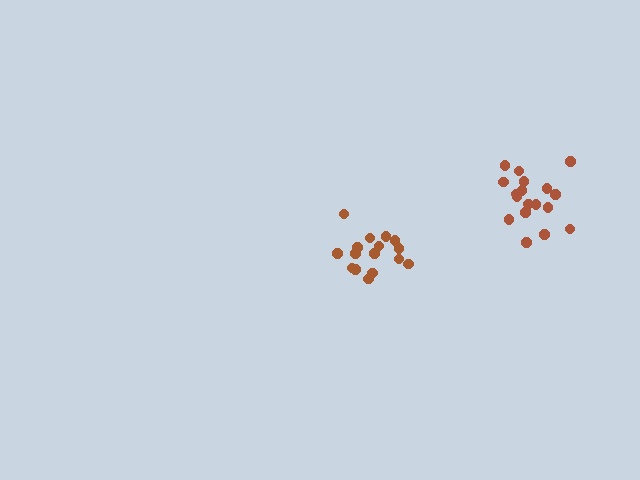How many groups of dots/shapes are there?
There are 2 groups.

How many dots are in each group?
Group 1: 16 dots, Group 2: 19 dots (35 total).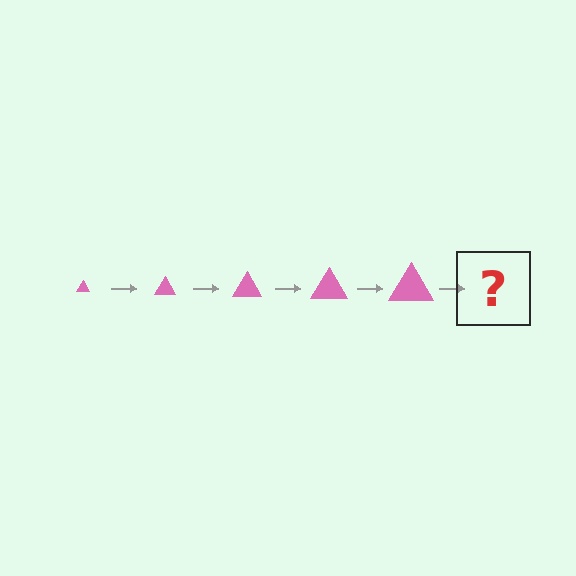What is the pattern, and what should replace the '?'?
The pattern is that the triangle gets progressively larger each step. The '?' should be a pink triangle, larger than the previous one.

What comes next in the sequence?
The next element should be a pink triangle, larger than the previous one.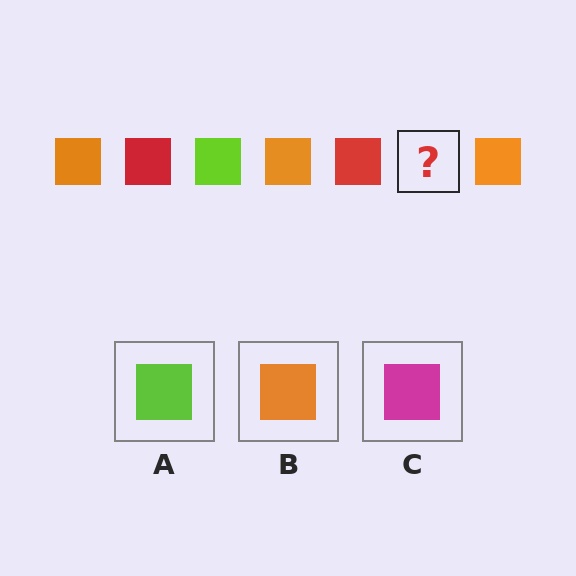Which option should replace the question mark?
Option A.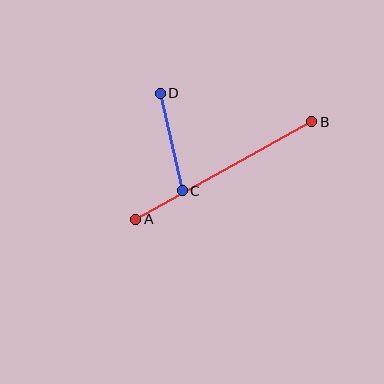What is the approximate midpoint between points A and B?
The midpoint is at approximately (224, 171) pixels.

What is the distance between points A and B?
The distance is approximately 201 pixels.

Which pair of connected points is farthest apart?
Points A and B are farthest apart.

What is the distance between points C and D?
The distance is approximately 100 pixels.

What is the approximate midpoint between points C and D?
The midpoint is at approximately (171, 142) pixels.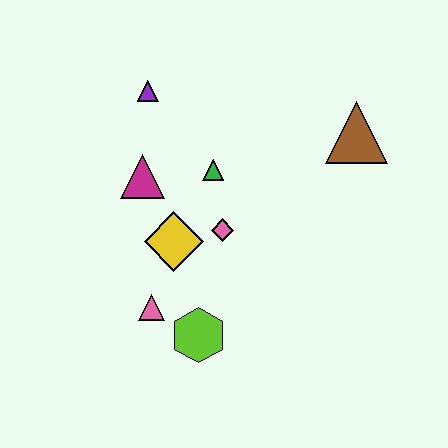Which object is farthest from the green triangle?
The lime hexagon is farthest from the green triangle.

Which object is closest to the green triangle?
The pink diamond is closest to the green triangle.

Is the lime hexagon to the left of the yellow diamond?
No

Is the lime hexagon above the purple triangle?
No